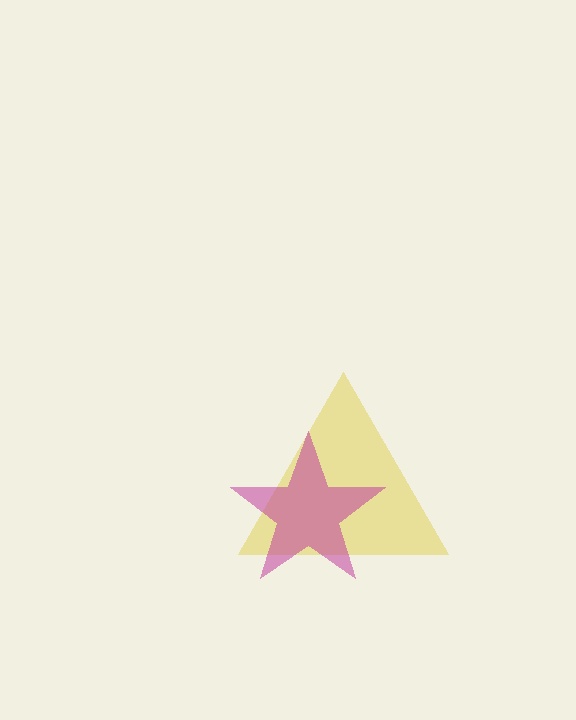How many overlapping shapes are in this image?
There are 2 overlapping shapes in the image.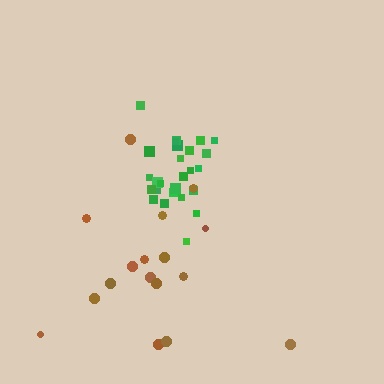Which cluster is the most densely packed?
Green.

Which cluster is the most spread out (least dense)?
Brown.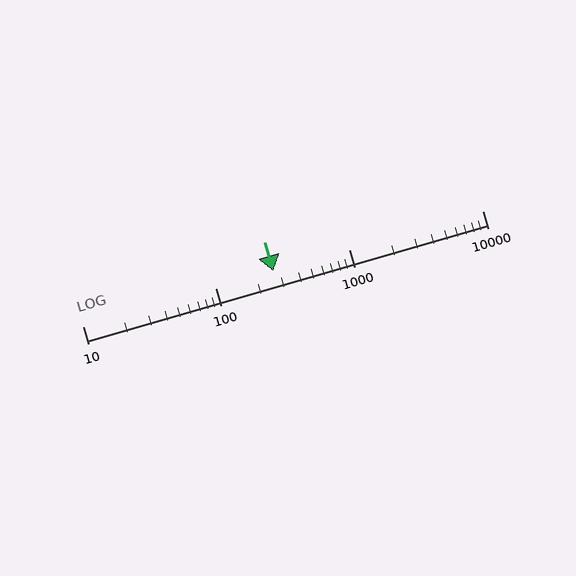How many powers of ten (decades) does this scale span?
The scale spans 3 decades, from 10 to 10000.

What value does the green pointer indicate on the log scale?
The pointer indicates approximately 270.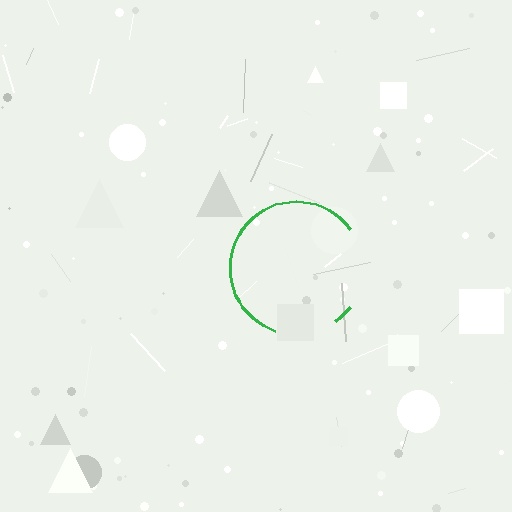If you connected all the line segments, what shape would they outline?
They would outline a circle.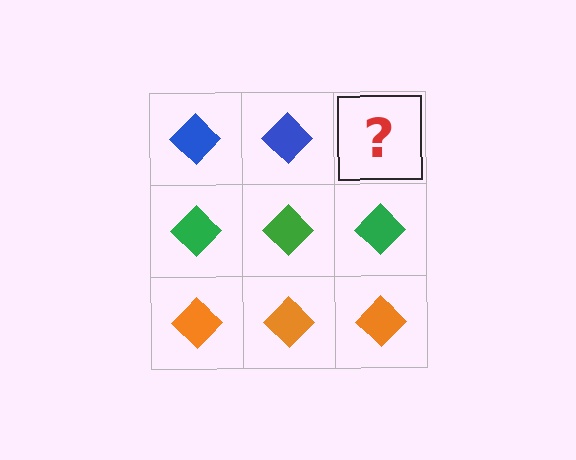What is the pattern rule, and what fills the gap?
The rule is that each row has a consistent color. The gap should be filled with a blue diamond.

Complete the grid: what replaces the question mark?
The question mark should be replaced with a blue diamond.